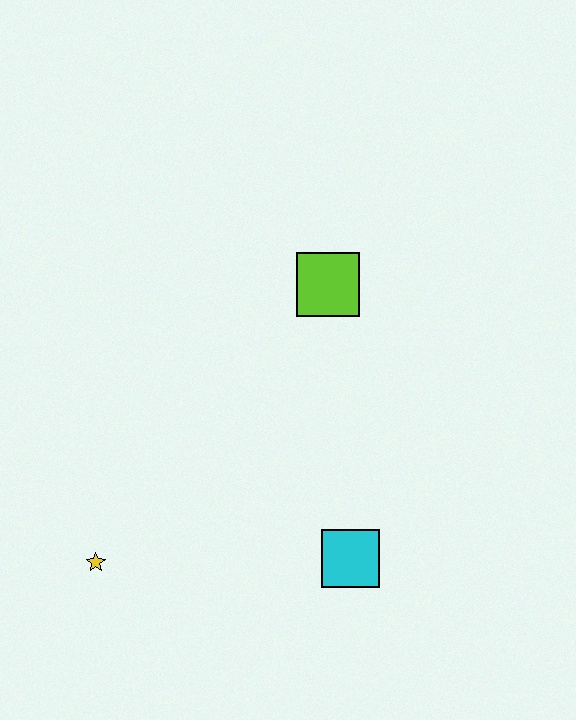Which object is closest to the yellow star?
The cyan square is closest to the yellow star.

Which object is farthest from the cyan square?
The lime square is farthest from the cyan square.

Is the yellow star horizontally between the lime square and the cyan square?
No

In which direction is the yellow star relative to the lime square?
The yellow star is below the lime square.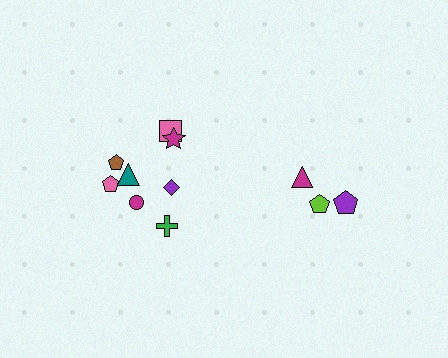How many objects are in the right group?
There are 3 objects.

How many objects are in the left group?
There are 8 objects.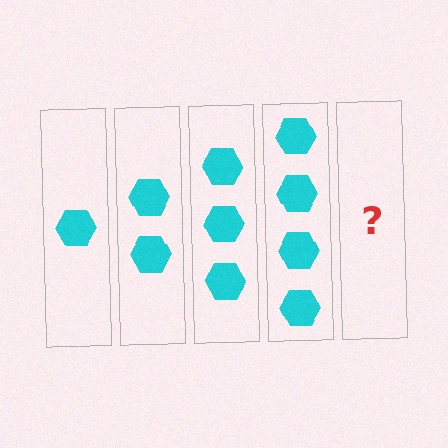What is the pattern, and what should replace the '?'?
The pattern is that each step adds one more hexagon. The '?' should be 5 hexagons.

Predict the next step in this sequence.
The next step is 5 hexagons.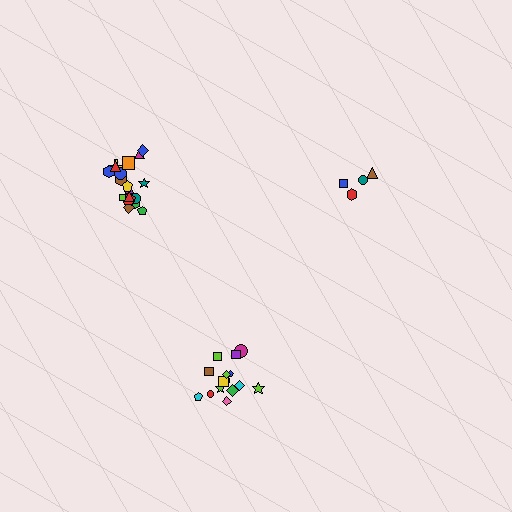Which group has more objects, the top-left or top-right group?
The top-left group.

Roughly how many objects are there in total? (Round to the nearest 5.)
Roughly 35 objects in total.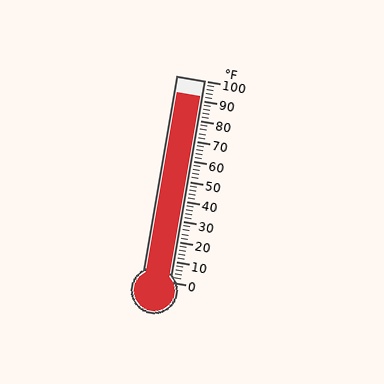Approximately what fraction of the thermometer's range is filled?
The thermometer is filled to approximately 90% of its range.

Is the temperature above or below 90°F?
The temperature is above 90°F.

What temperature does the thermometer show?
The thermometer shows approximately 92°F.